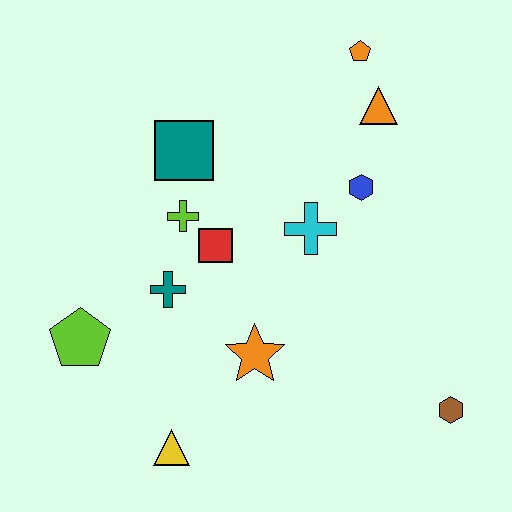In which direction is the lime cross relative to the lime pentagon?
The lime cross is above the lime pentagon.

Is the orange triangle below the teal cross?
No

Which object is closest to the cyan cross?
The blue hexagon is closest to the cyan cross.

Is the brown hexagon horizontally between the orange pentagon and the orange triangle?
No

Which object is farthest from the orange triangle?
The yellow triangle is farthest from the orange triangle.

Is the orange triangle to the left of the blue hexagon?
No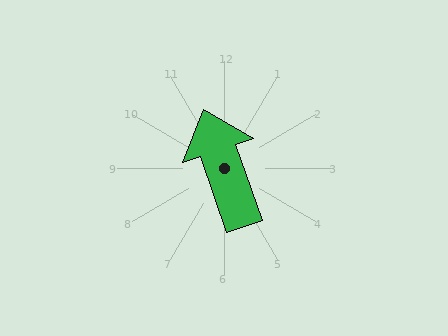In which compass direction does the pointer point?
North.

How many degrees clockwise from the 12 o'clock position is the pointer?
Approximately 341 degrees.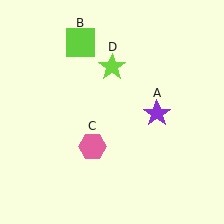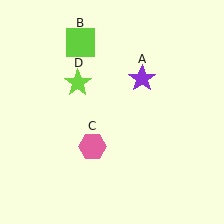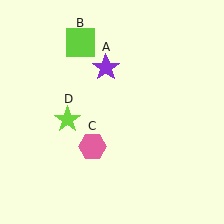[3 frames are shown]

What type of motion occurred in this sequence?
The purple star (object A), lime star (object D) rotated counterclockwise around the center of the scene.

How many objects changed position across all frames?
2 objects changed position: purple star (object A), lime star (object D).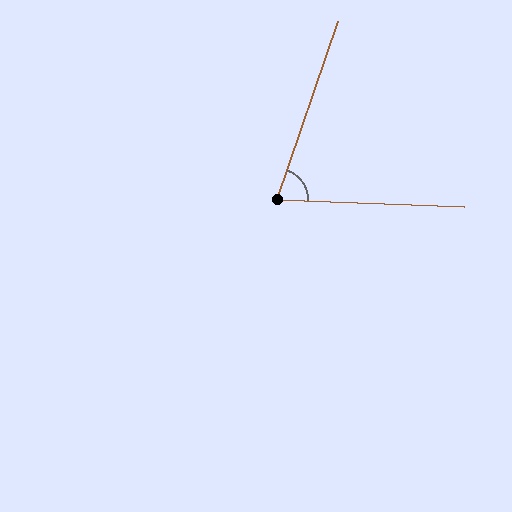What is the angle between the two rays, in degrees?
Approximately 73 degrees.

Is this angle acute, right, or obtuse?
It is acute.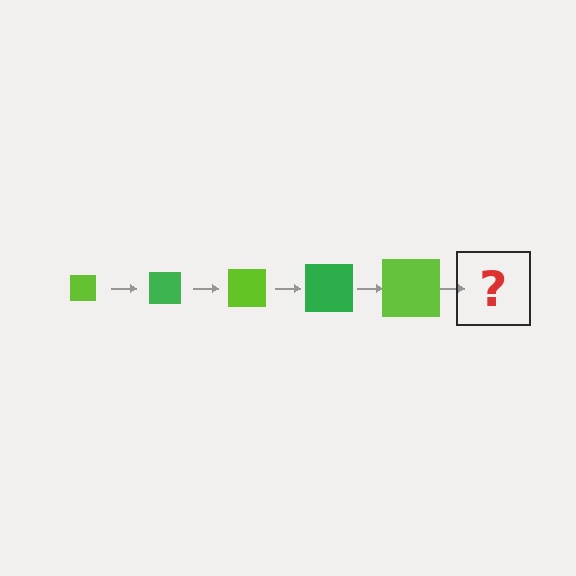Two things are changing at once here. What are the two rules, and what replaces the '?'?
The two rules are that the square grows larger each step and the color cycles through lime and green. The '?' should be a green square, larger than the previous one.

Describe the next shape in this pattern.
It should be a green square, larger than the previous one.